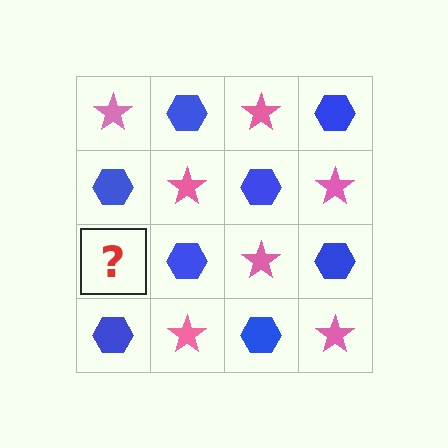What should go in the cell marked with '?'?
The missing cell should contain a pink star.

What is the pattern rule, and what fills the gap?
The rule is that it alternates pink star and blue hexagon in a checkerboard pattern. The gap should be filled with a pink star.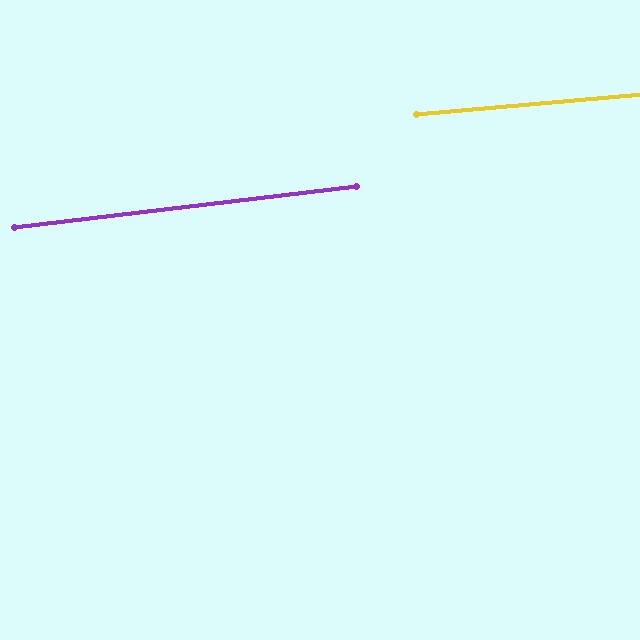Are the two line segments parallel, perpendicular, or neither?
Parallel — their directions differ by only 2.0°.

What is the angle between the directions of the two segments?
Approximately 2 degrees.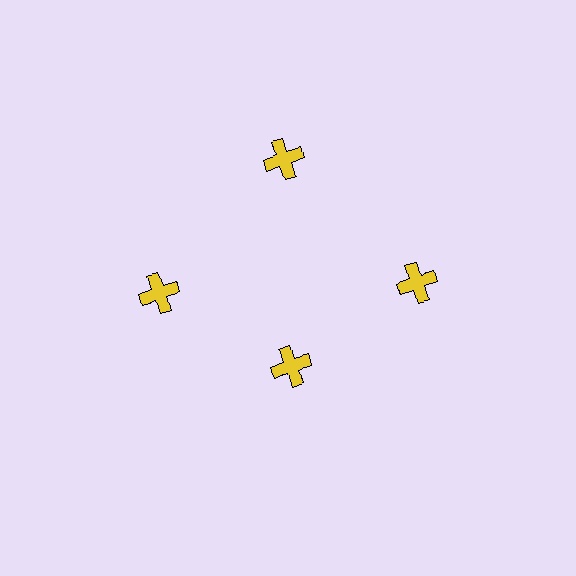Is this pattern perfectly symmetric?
No. The 4 yellow crosses are arranged in a ring, but one element near the 6 o'clock position is pulled inward toward the center, breaking the 4-fold rotational symmetry.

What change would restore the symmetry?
The symmetry would be restored by moving it outward, back onto the ring so that all 4 crosses sit at equal angles and equal distance from the center.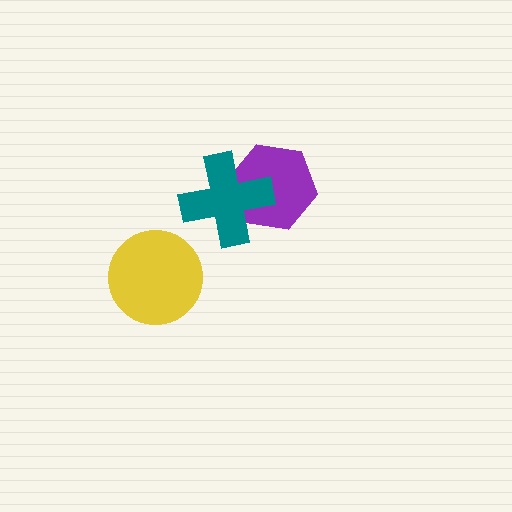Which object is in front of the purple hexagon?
The teal cross is in front of the purple hexagon.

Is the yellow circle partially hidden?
No, no other shape covers it.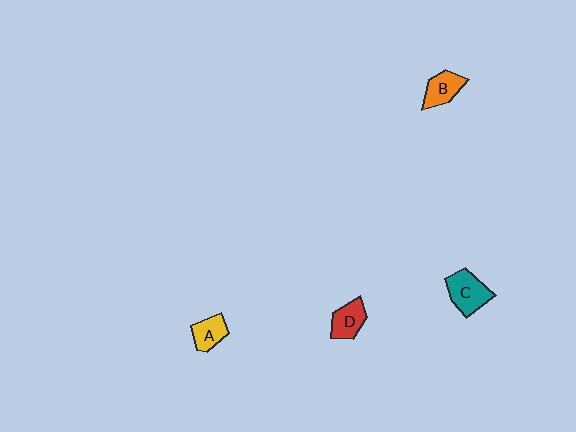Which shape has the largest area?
Shape C (teal).